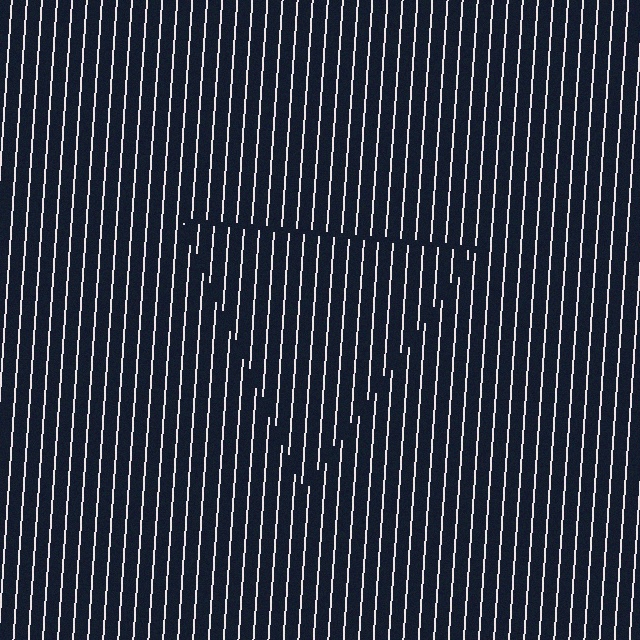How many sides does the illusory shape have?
3 sides — the line-ends trace a triangle.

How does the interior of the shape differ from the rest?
The interior of the shape contains the same grating, shifted by half a period — the contour is defined by the phase discontinuity where line-ends from the inner and outer gratings abut.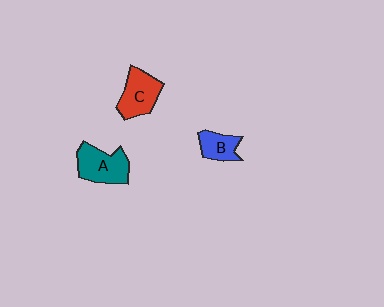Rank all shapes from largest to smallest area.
From largest to smallest: A (teal), C (red), B (blue).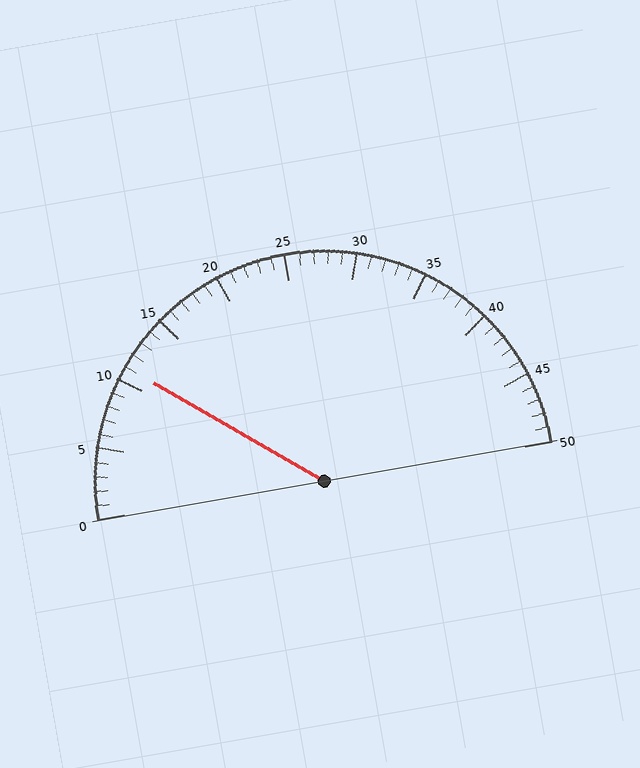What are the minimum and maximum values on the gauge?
The gauge ranges from 0 to 50.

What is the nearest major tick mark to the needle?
The nearest major tick mark is 10.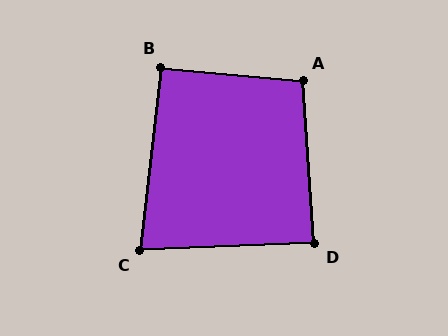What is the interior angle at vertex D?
Approximately 88 degrees (approximately right).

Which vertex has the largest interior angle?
A, at approximately 99 degrees.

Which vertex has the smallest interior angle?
C, at approximately 81 degrees.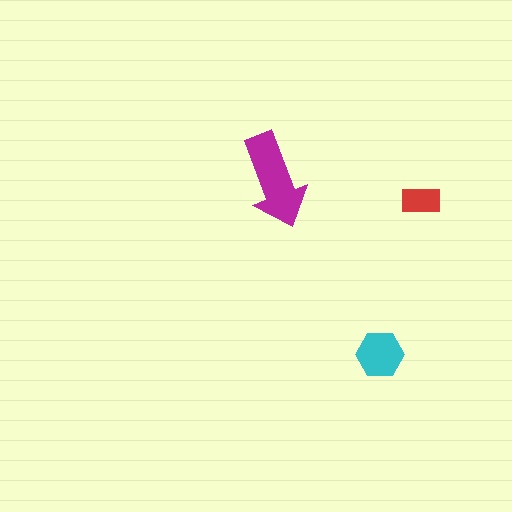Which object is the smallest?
The red rectangle.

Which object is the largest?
The magenta arrow.